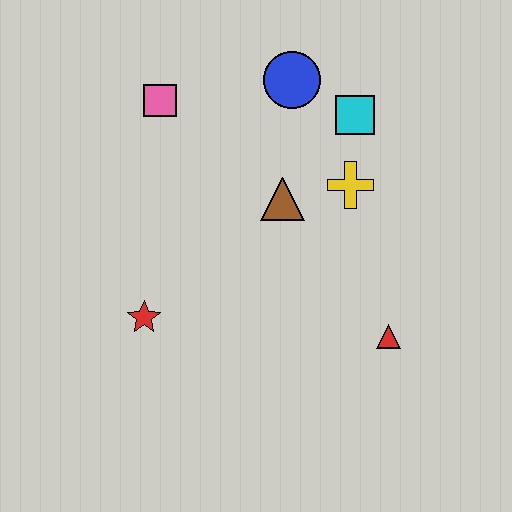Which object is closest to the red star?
The brown triangle is closest to the red star.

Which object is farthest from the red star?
The cyan square is farthest from the red star.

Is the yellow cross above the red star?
Yes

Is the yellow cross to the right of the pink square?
Yes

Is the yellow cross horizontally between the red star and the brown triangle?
No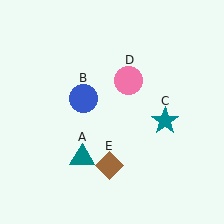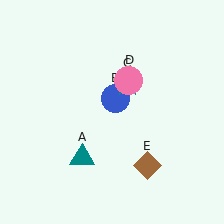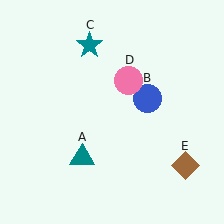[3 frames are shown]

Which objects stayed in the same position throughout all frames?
Teal triangle (object A) and pink circle (object D) remained stationary.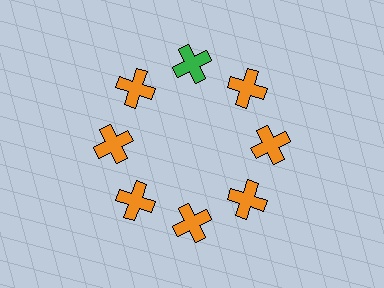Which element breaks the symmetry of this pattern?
The green cross at roughly the 12 o'clock position breaks the symmetry. All other shapes are orange crosses.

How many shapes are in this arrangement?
There are 8 shapes arranged in a ring pattern.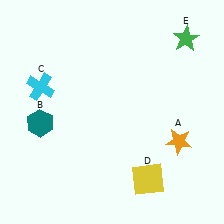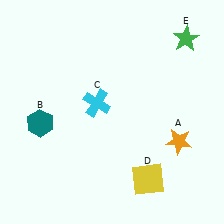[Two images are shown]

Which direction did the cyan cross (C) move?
The cyan cross (C) moved right.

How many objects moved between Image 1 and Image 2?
1 object moved between the two images.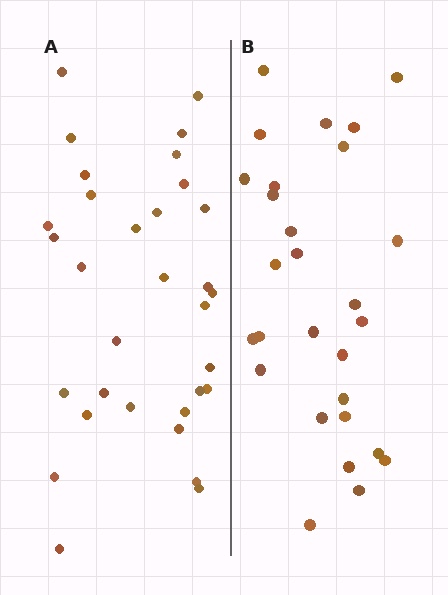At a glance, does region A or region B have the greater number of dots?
Region A (the left region) has more dots.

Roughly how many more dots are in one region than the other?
Region A has about 4 more dots than region B.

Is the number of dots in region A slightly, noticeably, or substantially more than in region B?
Region A has only slightly more — the two regions are fairly close. The ratio is roughly 1.1 to 1.